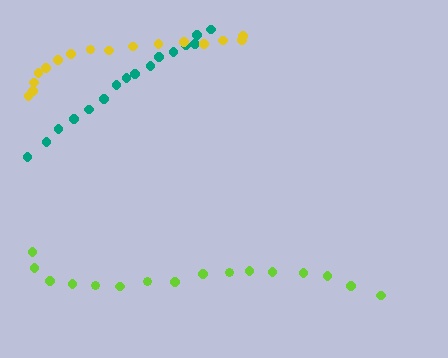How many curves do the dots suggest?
There are 3 distinct paths.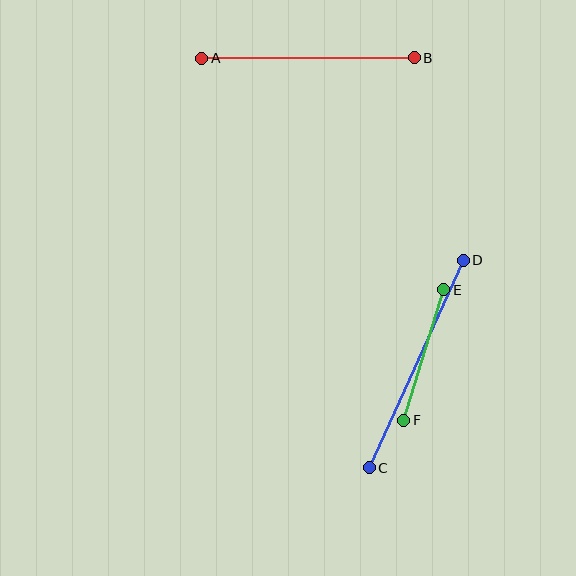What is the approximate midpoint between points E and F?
The midpoint is at approximately (424, 355) pixels.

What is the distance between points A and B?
The distance is approximately 212 pixels.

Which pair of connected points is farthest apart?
Points C and D are farthest apart.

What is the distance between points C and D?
The distance is approximately 227 pixels.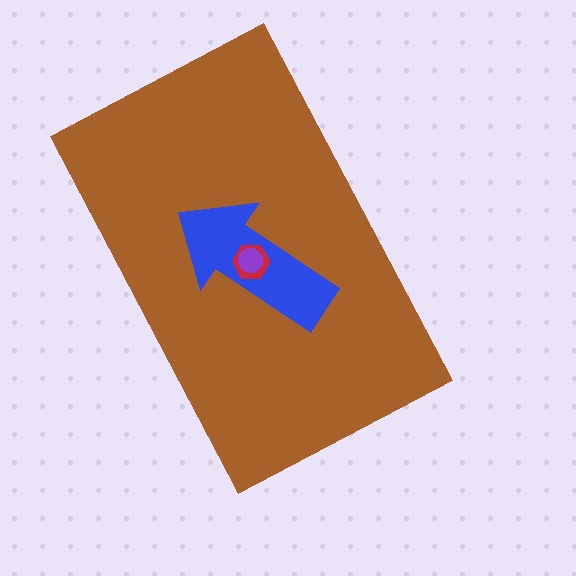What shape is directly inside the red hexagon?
The purple circle.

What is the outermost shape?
The brown rectangle.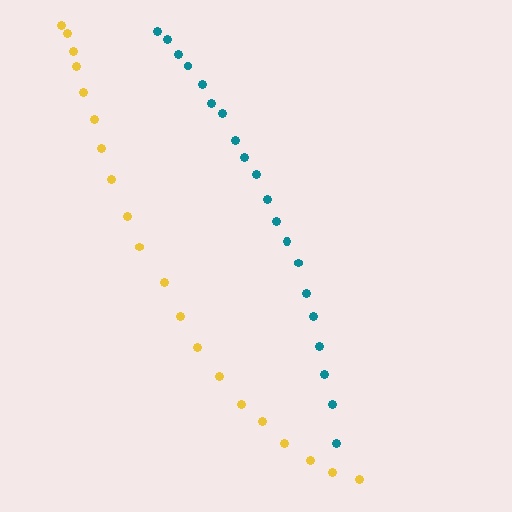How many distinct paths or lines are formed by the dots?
There are 2 distinct paths.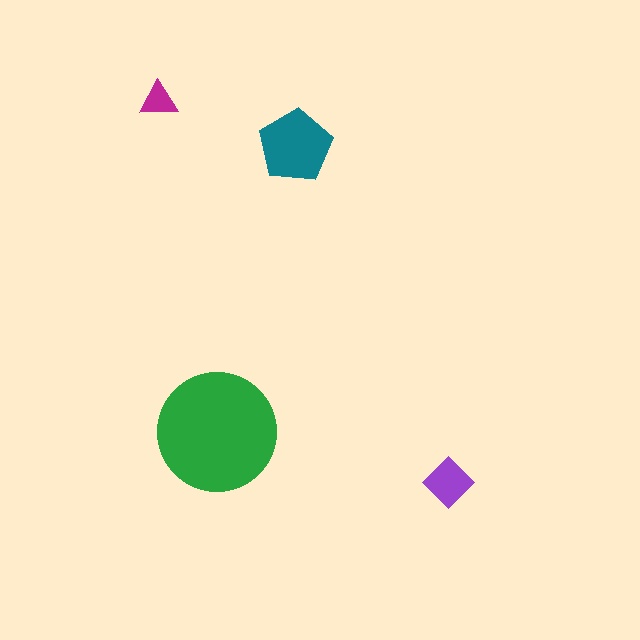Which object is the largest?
The green circle.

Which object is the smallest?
The magenta triangle.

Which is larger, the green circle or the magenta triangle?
The green circle.